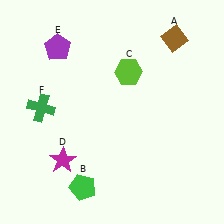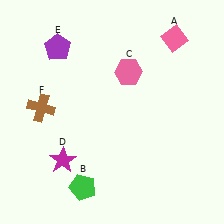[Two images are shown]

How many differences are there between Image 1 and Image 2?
There are 3 differences between the two images.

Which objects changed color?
A changed from brown to pink. C changed from lime to pink. F changed from green to brown.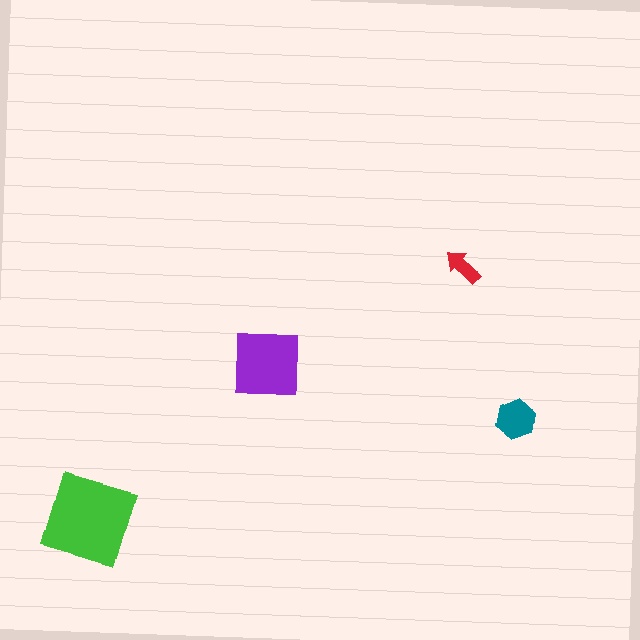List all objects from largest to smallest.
The green diamond, the purple square, the teal hexagon, the red arrow.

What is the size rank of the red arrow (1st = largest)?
4th.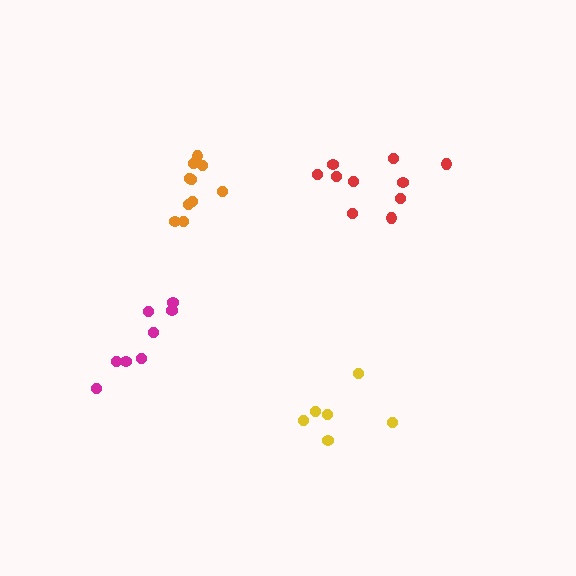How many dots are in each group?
Group 1: 10 dots, Group 2: 6 dots, Group 3: 8 dots, Group 4: 10 dots (34 total).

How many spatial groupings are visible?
There are 4 spatial groupings.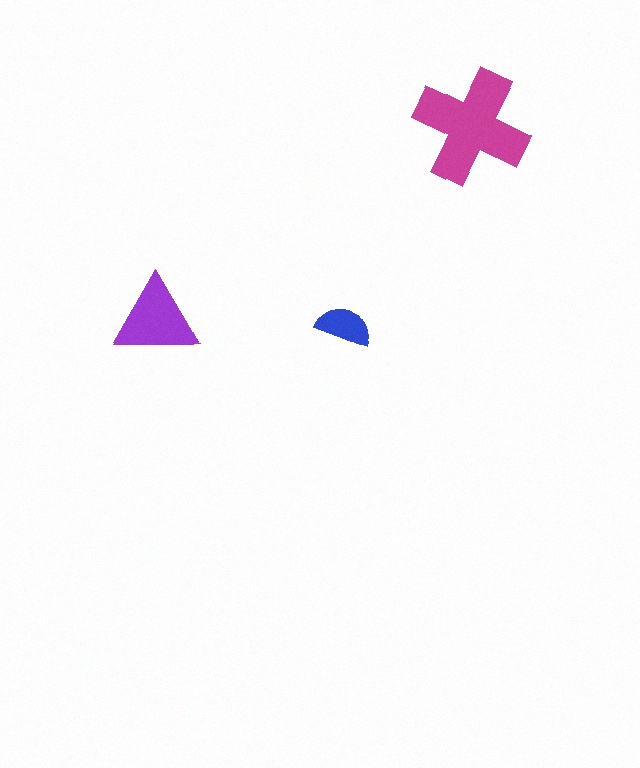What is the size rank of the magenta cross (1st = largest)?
1st.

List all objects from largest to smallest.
The magenta cross, the purple triangle, the blue semicircle.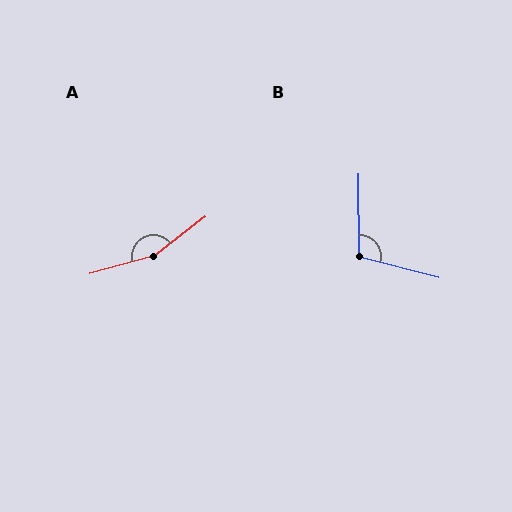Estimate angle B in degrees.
Approximately 105 degrees.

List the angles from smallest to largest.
B (105°), A (158°).